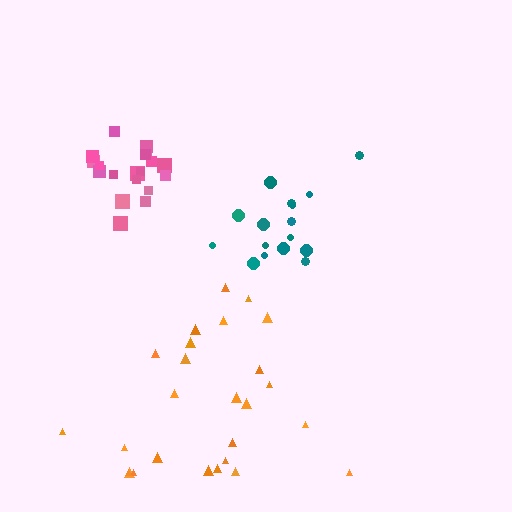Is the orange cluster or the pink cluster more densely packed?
Pink.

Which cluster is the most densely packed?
Pink.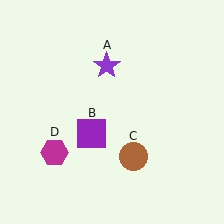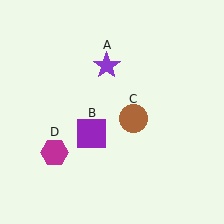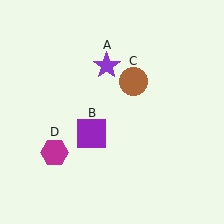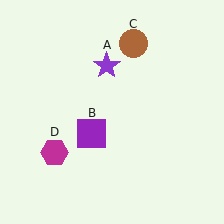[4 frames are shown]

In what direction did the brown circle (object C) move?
The brown circle (object C) moved up.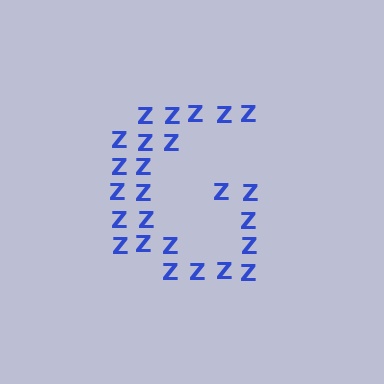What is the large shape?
The large shape is the letter G.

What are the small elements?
The small elements are letter Z's.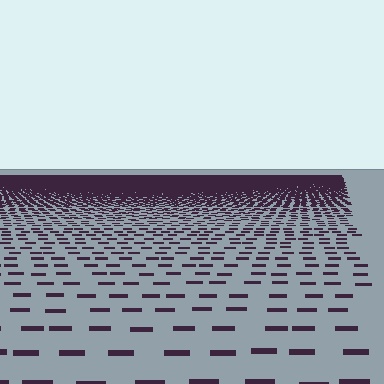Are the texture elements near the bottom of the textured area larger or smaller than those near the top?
Larger. Near the bottom, elements are closer to the viewer and appear at a bigger on-screen size.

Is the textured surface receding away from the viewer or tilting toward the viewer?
The surface is receding away from the viewer. Texture elements get smaller and denser toward the top.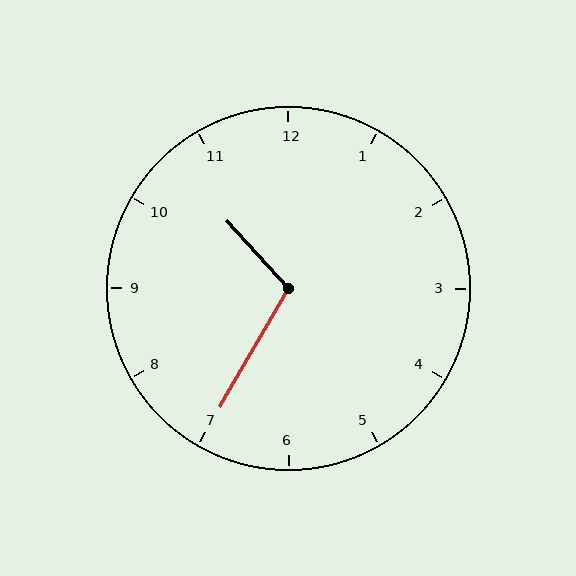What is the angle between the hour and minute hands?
Approximately 108 degrees.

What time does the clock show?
10:35.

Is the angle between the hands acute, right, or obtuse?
It is obtuse.